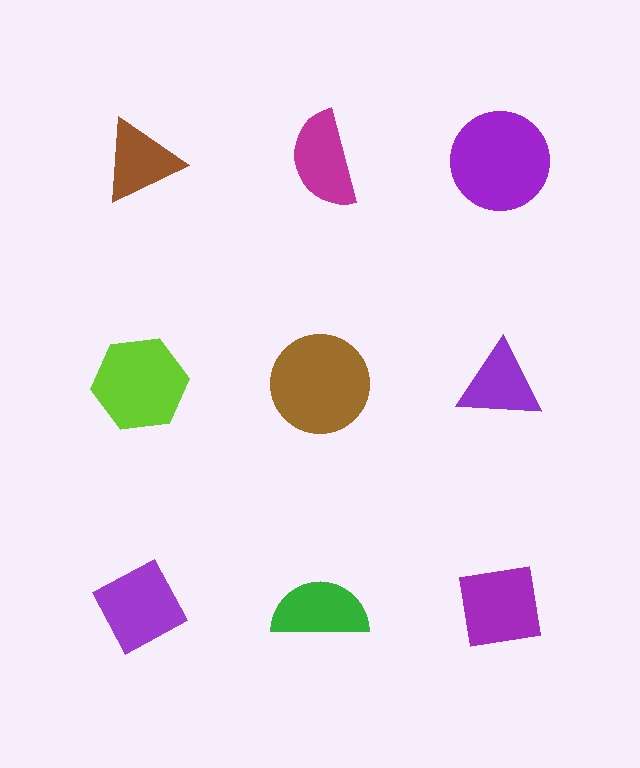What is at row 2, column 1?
A lime hexagon.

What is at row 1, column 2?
A magenta semicircle.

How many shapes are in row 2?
3 shapes.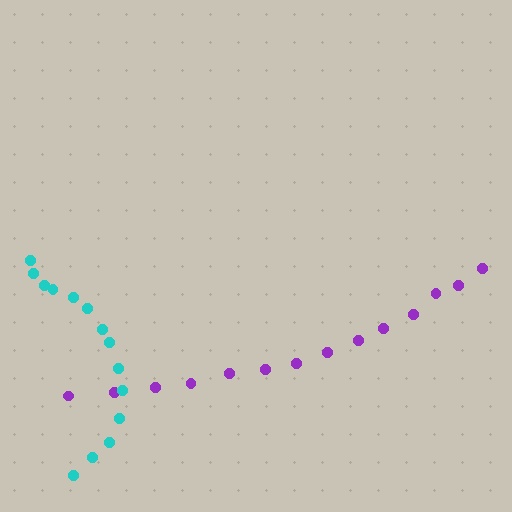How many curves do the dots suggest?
There are 2 distinct paths.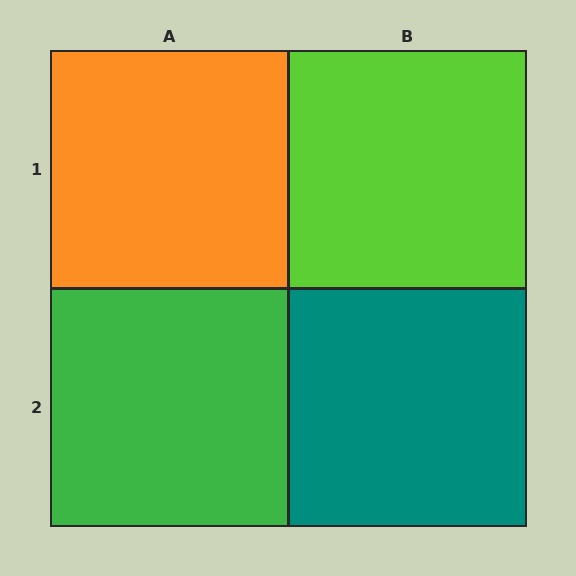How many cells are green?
1 cell is green.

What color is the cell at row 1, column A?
Orange.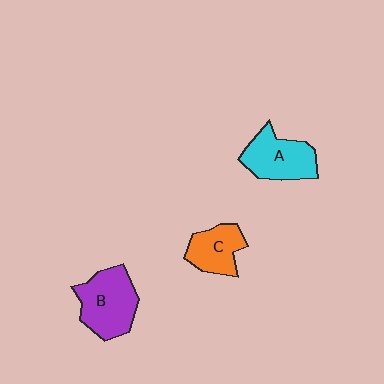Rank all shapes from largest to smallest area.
From largest to smallest: B (purple), A (cyan), C (orange).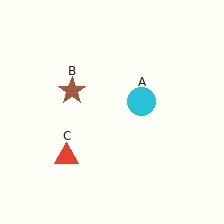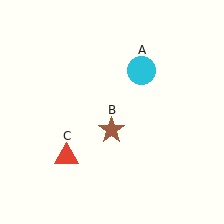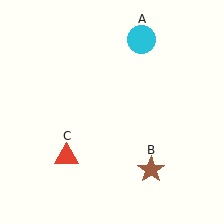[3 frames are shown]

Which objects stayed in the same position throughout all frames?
Red triangle (object C) remained stationary.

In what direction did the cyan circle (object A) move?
The cyan circle (object A) moved up.